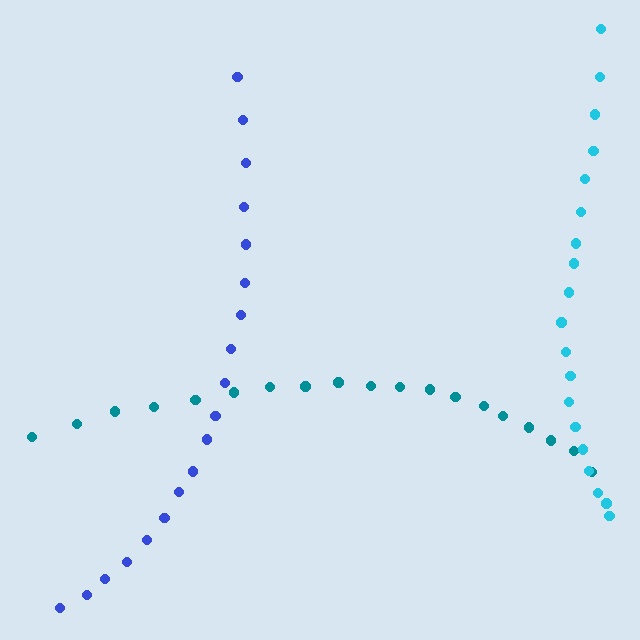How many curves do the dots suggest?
There are 3 distinct paths.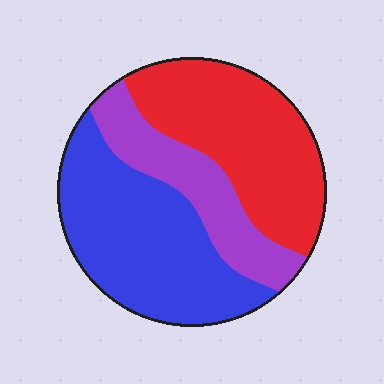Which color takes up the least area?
Purple, at roughly 20%.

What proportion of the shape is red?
Red takes up about three eighths (3/8) of the shape.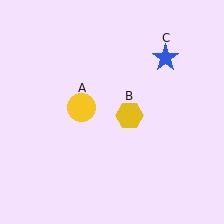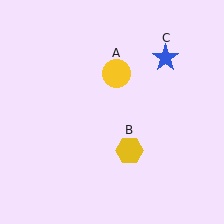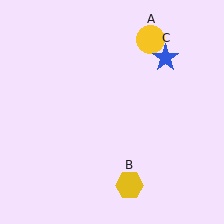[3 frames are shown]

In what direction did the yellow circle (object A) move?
The yellow circle (object A) moved up and to the right.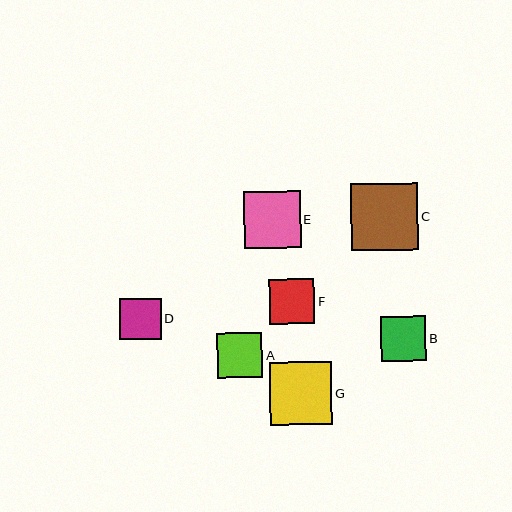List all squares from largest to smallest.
From largest to smallest: C, G, E, F, B, A, D.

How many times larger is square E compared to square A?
Square E is approximately 1.3 times the size of square A.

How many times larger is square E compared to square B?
Square E is approximately 1.3 times the size of square B.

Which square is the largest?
Square C is the largest with a size of approximately 67 pixels.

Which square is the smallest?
Square D is the smallest with a size of approximately 42 pixels.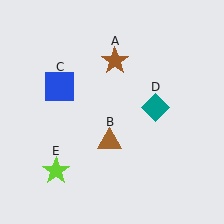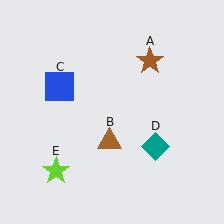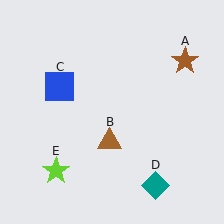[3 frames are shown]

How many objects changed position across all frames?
2 objects changed position: brown star (object A), teal diamond (object D).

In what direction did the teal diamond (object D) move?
The teal diamond (object D) moved down.